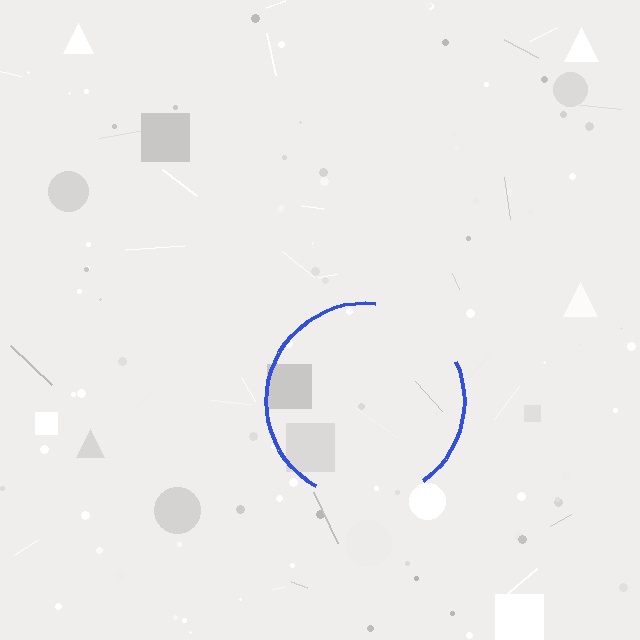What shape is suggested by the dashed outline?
The dashed outline suggests a circle.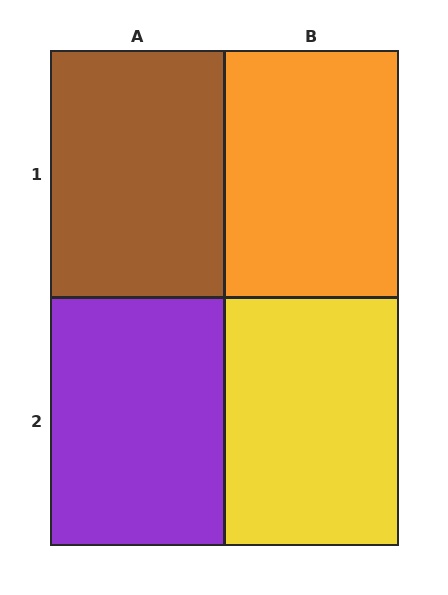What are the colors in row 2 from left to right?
Purple, yellow.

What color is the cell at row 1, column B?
Orange.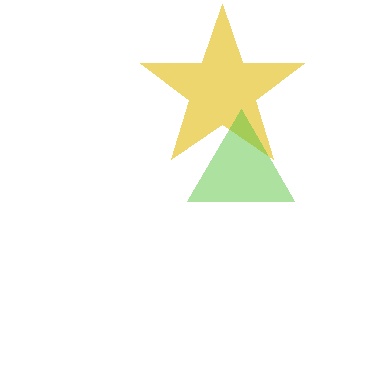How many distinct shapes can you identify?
There are 2 distinct shapes: a yellow star, a lime triangle.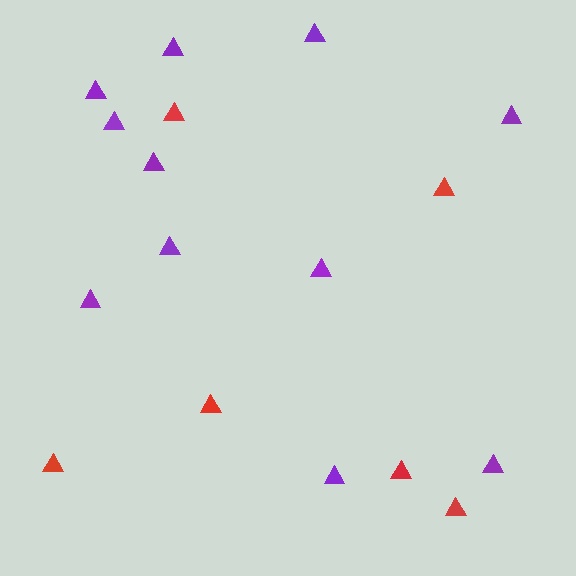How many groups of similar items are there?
There are 2 groups: one group of red triangles (6) and one group of purple triangles (11).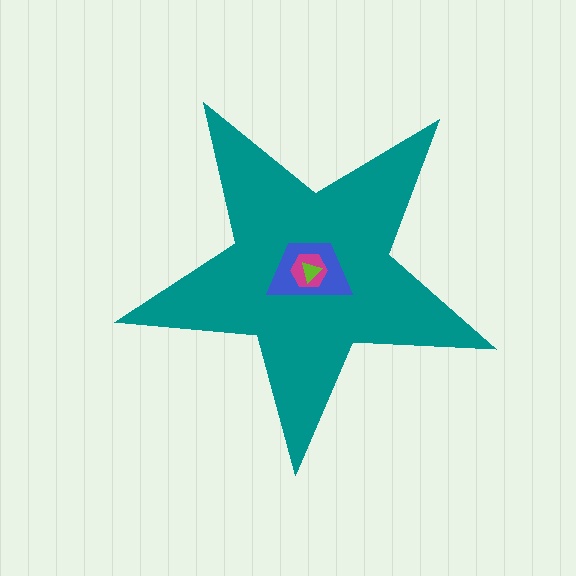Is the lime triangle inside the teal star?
Yes.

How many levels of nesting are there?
4.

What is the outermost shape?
The teal star.